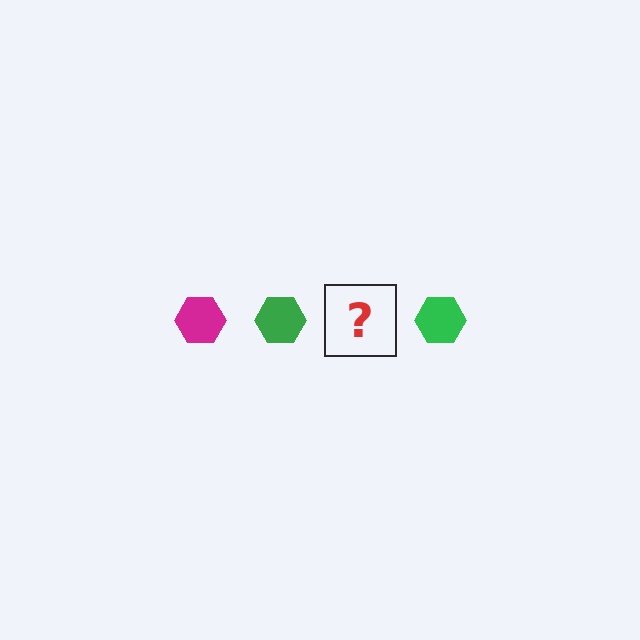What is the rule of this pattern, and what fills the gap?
The rule is that the pattern cycles through magenta, green hexagons. The gap should be filled with a magenta hexagon.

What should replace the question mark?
The question mark should be replaced with a magenta hexagon.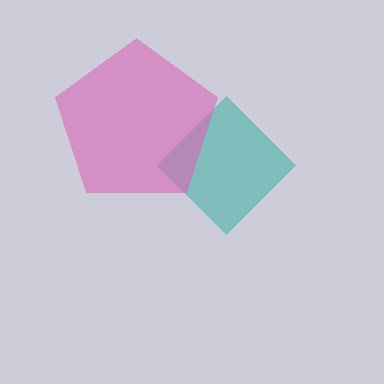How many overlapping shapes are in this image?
There are 2 overlapping shapes in the image.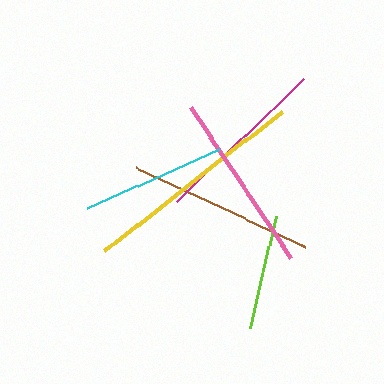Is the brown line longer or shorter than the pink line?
The brown line is longer than the pink line.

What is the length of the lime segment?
The lime segment is approximately 115 pixels long.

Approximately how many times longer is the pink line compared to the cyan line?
The pink line is approximately 1.2 times the length of the cyan line.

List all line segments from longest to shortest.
From longest to shortest: yellow, brown, pink, magenta, cyan, lime.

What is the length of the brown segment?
The brown segment is approximately 187 pixels long.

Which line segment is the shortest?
The lime line is the shortest at approximately 115 pixels.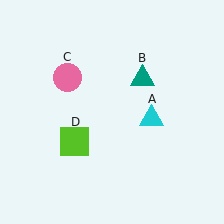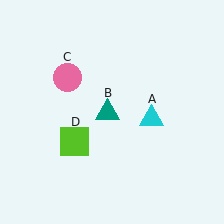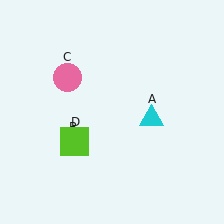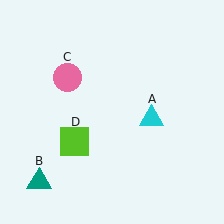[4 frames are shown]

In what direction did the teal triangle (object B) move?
The teal triangle (object B) moved down and to the left.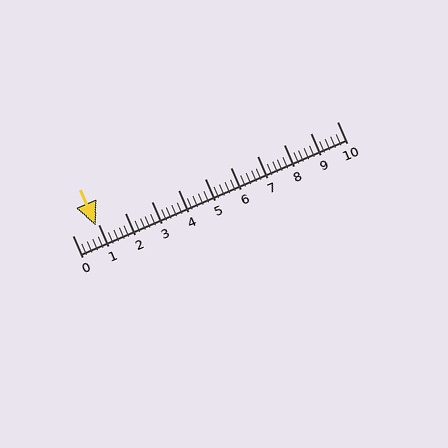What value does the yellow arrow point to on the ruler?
The yellow arrow points to approximately 0.9.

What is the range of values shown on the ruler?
The ruler shows values from 0 to 10.